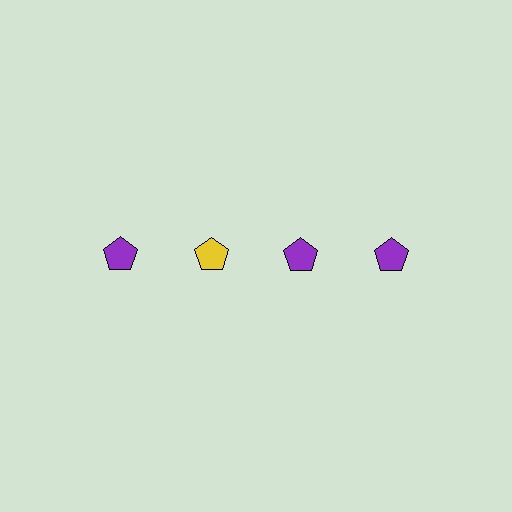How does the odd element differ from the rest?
It has a different color: yellow instead of purple.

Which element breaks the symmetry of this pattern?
The yellow pentagon in the top row, second from left column breaks the symmetry. All other shapes are purple pentagons.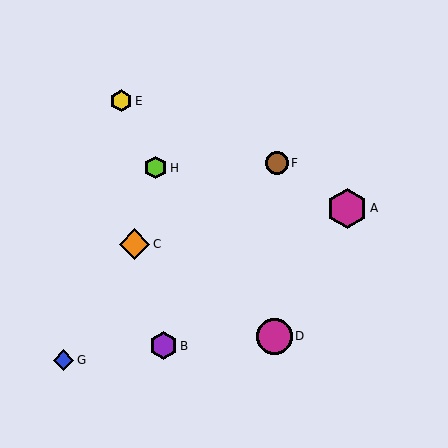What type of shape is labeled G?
Shape G is a blue diamond.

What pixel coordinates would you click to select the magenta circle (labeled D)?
Click at (274, 336) to select the magenta circle D.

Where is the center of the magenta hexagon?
The center of the magenta hexagon is at (347, 208).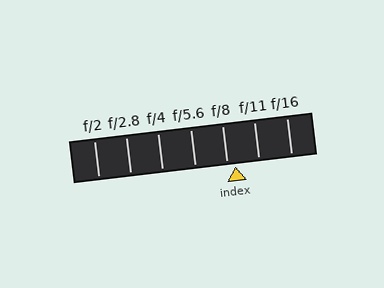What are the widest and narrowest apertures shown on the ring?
The widest aperture shown is f/2 and the narrowest is f/16.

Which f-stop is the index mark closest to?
The index mark is closest to f/8.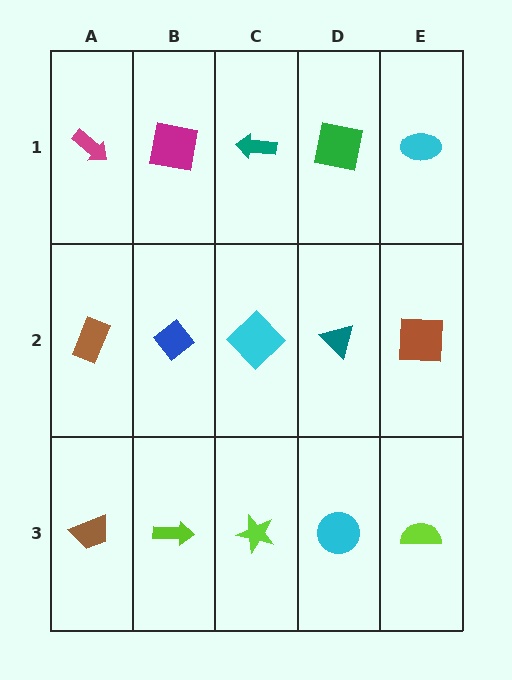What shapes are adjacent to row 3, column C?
A cyan diamond (row 2, column C), a lime arrow (row 3, column B), a cyan circle (row 3, column D).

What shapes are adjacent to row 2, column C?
A teal arrow (row 1, column C), a lime star (row 3, column C), a blue diamond (row 2, column B), a teal triangle (row 2, column D).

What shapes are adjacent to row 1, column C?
A cyan diamond (row 2, column C), a magenta square (row 1, column B), a green square (row 1, column D).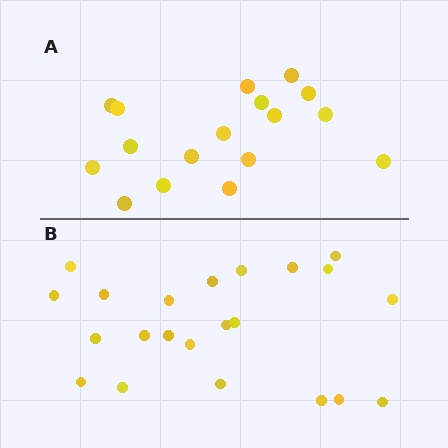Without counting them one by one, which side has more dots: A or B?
Region B (the bottom region) has more dots.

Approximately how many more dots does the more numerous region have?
Region B has about 5 more dots than region A.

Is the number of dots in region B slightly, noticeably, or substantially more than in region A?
Region B has noticeably more, but not dramatically so. The ratio is roughly 1.3 to 1.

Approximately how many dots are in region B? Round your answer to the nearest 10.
About 20 dots. (The exact count is 22, which rounds to 20.)